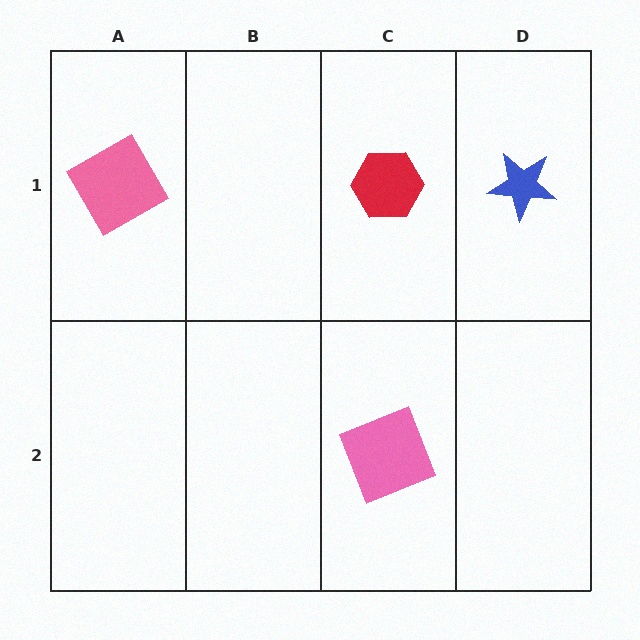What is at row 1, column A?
A pink square.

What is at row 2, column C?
A pink square.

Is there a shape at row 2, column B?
No, that cell is empty.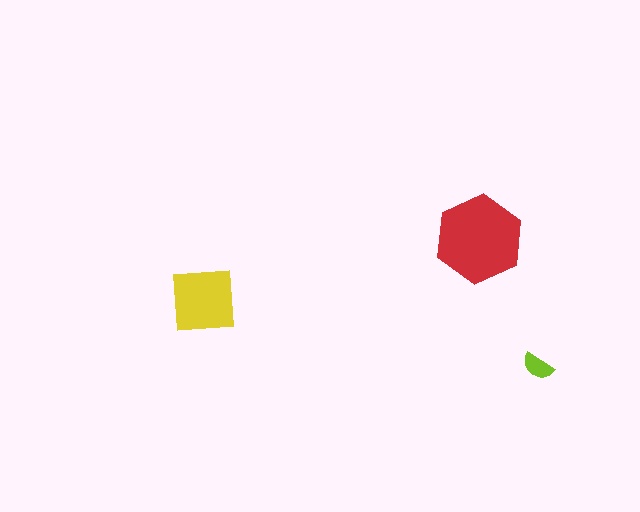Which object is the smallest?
The lime semicircle.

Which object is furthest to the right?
The lime semicircle is rightmost.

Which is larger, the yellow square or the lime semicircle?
The yellow square.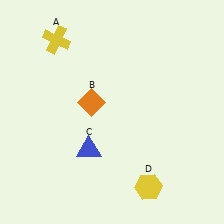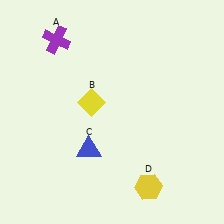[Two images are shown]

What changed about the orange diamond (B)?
In Image 1, B is orange. In Image 2, it changed to yellow.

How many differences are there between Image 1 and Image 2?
There are 2 differences between the two images.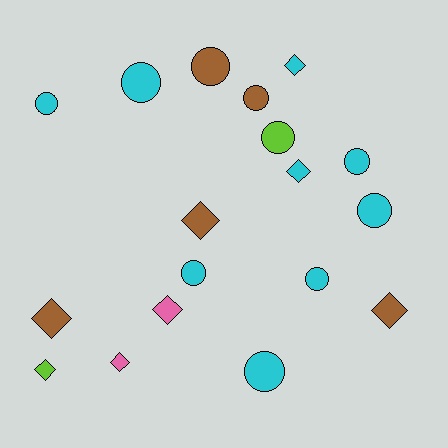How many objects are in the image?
There are 18 objects.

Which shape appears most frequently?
Circle, with 10 objects.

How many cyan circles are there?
There are 7 cyan circles.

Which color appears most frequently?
Cyan, with 9 objects.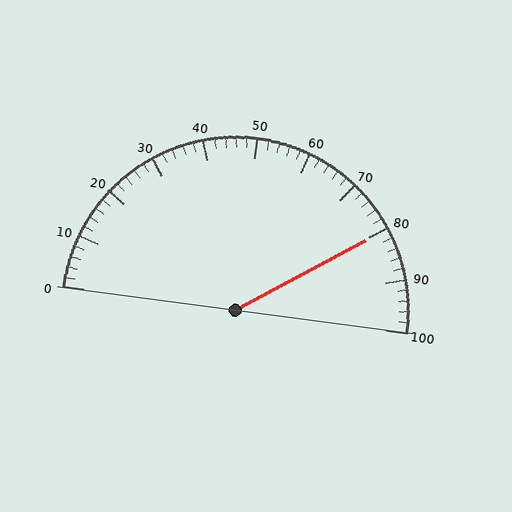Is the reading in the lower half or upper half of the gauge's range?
The reading is in the upper half of the range (0 to 100).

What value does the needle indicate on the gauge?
The needle indicates approximately 80.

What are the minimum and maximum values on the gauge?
The gauge ranges from 0 to 100.